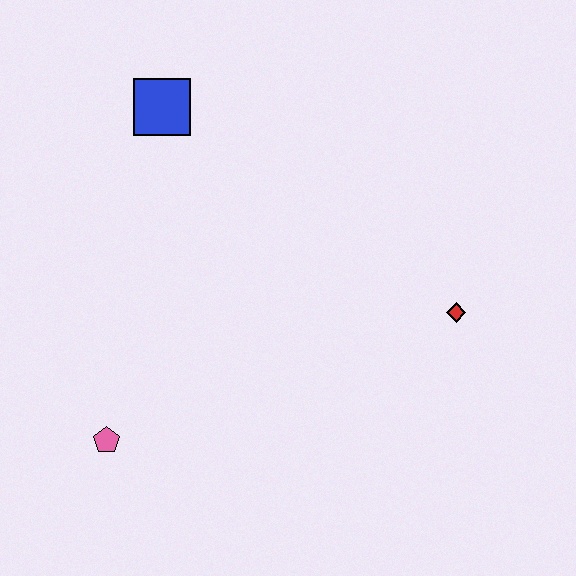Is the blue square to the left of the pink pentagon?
No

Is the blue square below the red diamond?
No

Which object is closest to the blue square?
The pink pentagon is closest to the blue square.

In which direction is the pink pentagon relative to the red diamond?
The pink pentagon is to the left of the red diamond.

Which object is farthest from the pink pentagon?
The red diamond is farthest from the pink pentagon.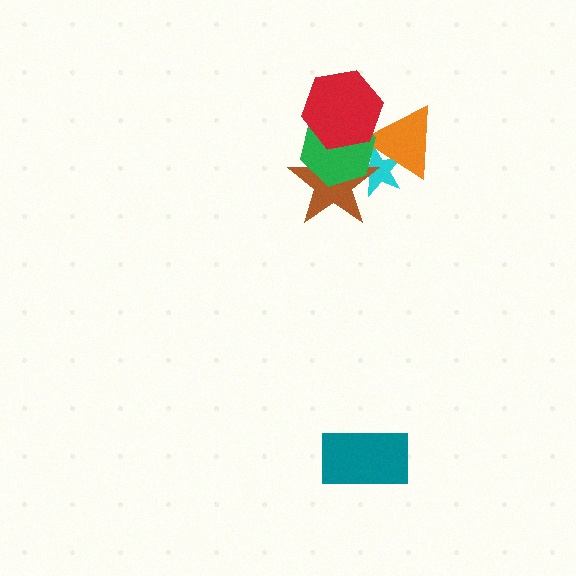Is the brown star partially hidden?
Yes, it is partially covered by another shape.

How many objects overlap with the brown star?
4 objects overlap with the brown star.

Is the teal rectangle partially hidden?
No, no other shape covers it.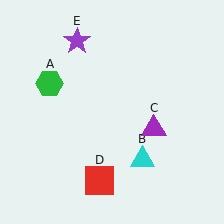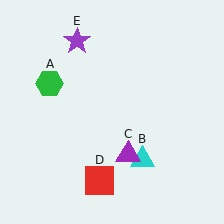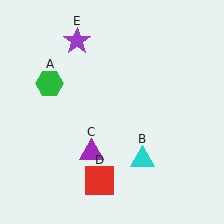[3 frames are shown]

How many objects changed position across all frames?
1 object changed position: purple triangle (object C).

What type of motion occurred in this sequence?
The purple triangle (object C) rotated clockwise around the center of the scene.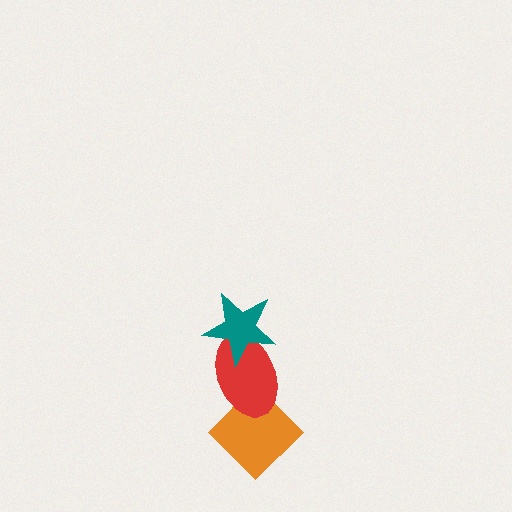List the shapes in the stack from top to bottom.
From top to bottom: the teal star, the red ellipse, the orange diamond.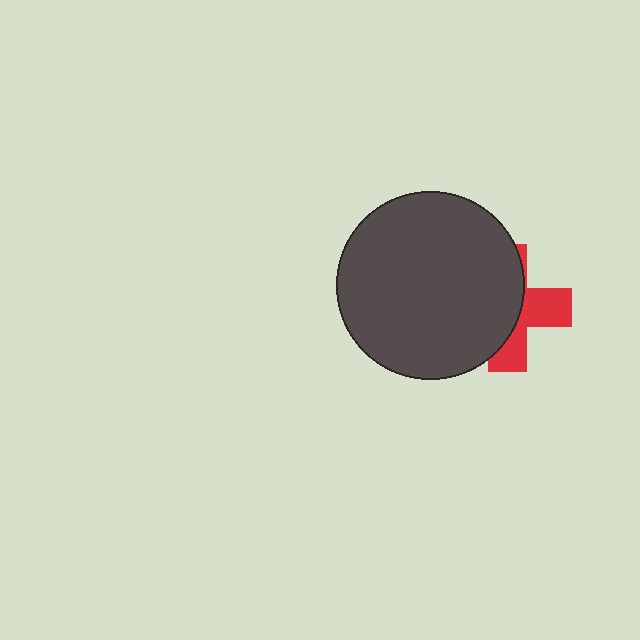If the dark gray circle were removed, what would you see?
You would see the complete red cross.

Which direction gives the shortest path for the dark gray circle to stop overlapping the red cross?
Moving left gives the shortest separation.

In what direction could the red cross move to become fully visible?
The red cross could move right. That would shift it out from behind the dark gray circle entirely.